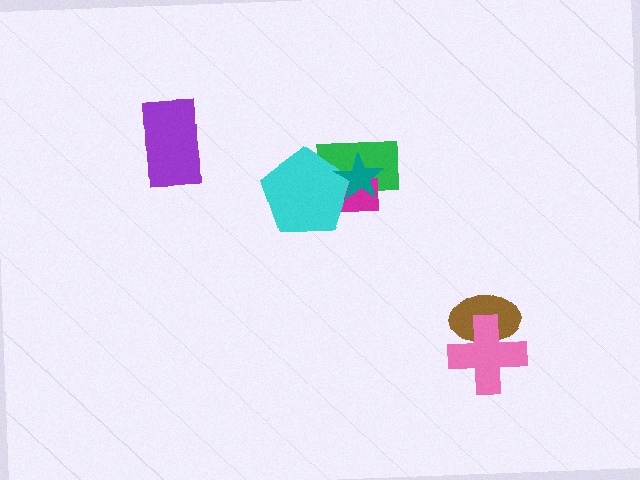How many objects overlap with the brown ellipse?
1 object overlaps with the brown ellipse.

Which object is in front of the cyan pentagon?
The teal star is in front of the cyan pentagon.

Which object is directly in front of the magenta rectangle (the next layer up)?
The cyan pentagon is directly in front of the magenta rectangle.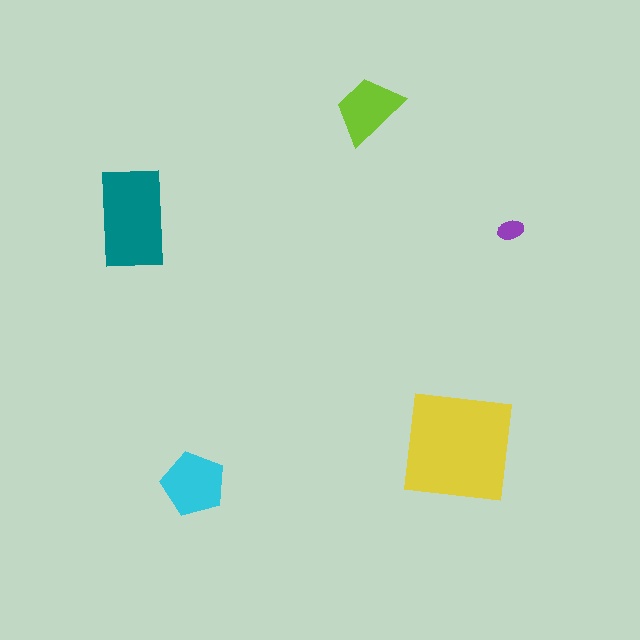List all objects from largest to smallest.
The yellow square, the teal rectangle, the cyan pentagon, the lime trapezoid, the purple ellipse.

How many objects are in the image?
There are 5 objects in the image.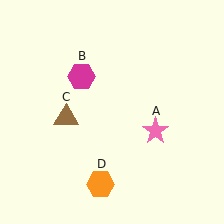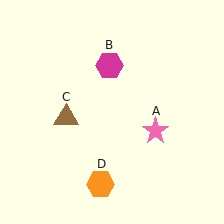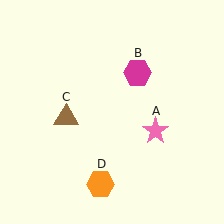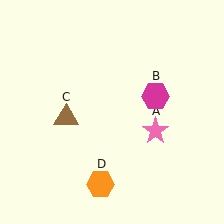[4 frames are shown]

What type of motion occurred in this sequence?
The magenta hexagon (object B) rotated clockwise around the center of the scene.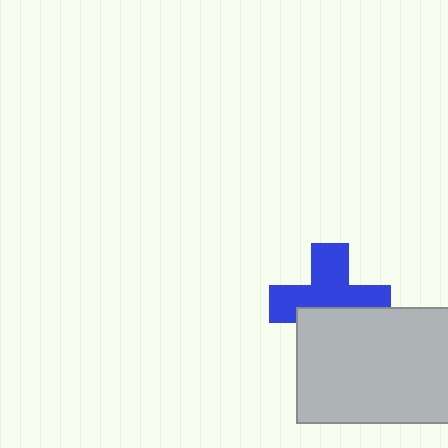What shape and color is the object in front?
The object in front is a light gray rectangle.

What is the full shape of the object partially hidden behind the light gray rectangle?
The partially hidden object is a blue cross.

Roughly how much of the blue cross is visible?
About half of it is visible (roughly 60%).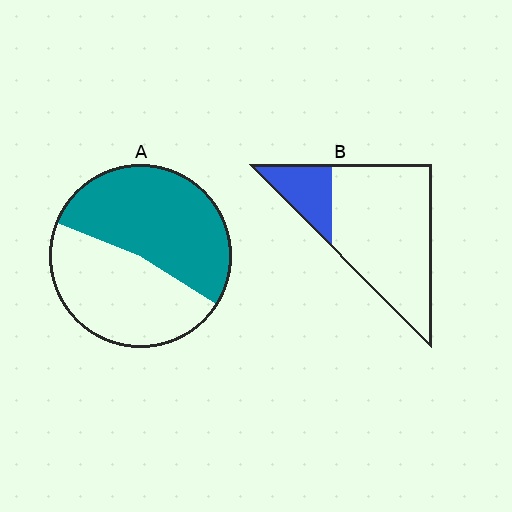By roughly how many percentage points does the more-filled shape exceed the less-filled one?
By roughly 30 percentage points (A over B).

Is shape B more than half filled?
No.